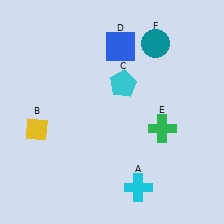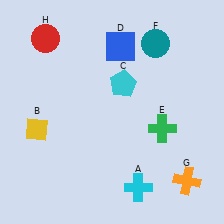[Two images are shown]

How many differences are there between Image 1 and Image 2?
There are 2 differences between the two images.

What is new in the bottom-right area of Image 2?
An orange cross (G) was added in the bottom-right area of Image 2.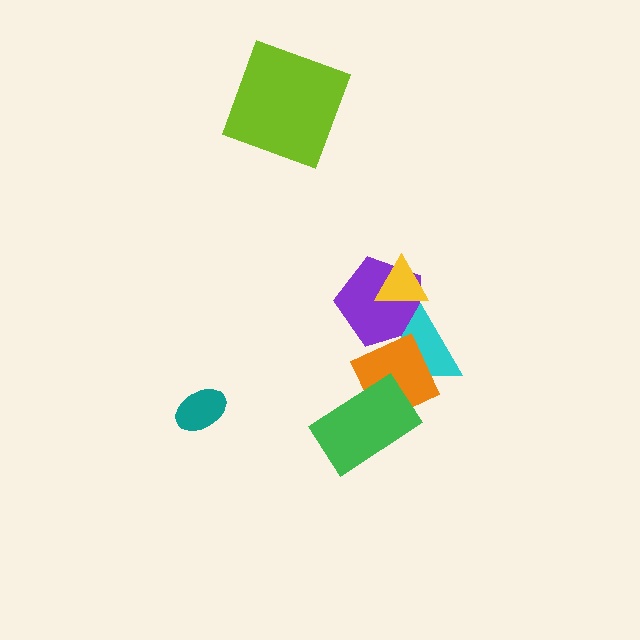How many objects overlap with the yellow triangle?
2 objects overlap with the yellow triangle.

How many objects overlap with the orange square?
2 objects overlap with the orange square.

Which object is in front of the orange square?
The green rectangle is in front of the orange square.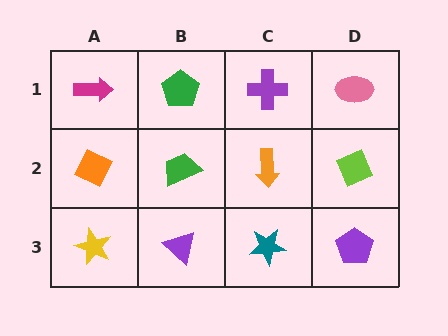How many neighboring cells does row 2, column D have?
3.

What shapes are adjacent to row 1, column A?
An orange diamond (row 2, column A), a green pentagon (row 1, column B).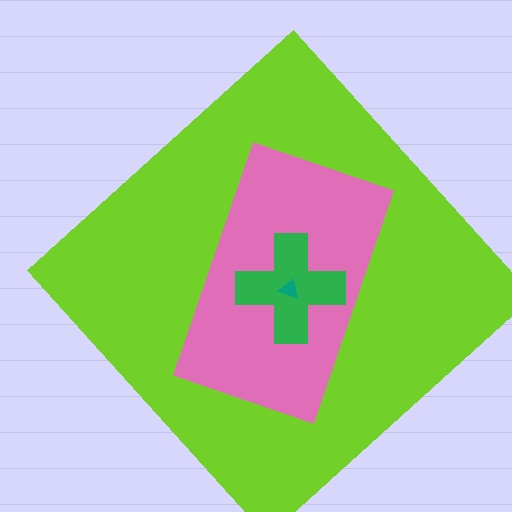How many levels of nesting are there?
4.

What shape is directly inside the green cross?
The teal triangle.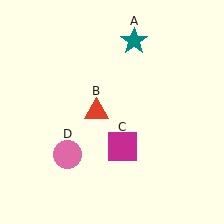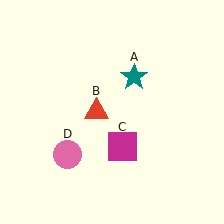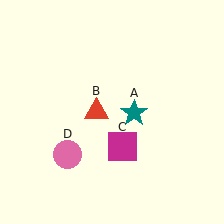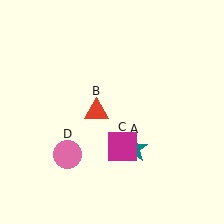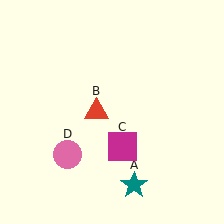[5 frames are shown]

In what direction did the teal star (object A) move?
The teal star (object A) moved down.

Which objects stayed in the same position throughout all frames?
Red triangle (object B) and magenta square (object C) and pink circle (object D) remained stationary.